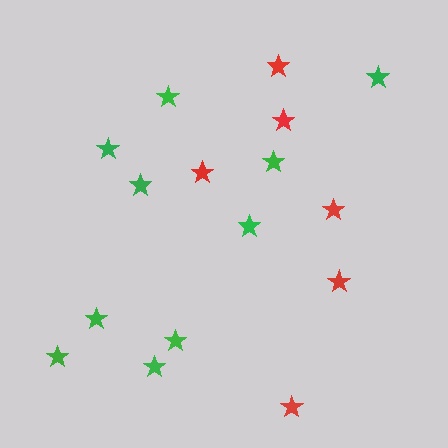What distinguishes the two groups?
There are 2 groups: one group of green stars (10) and one group of red stars (6).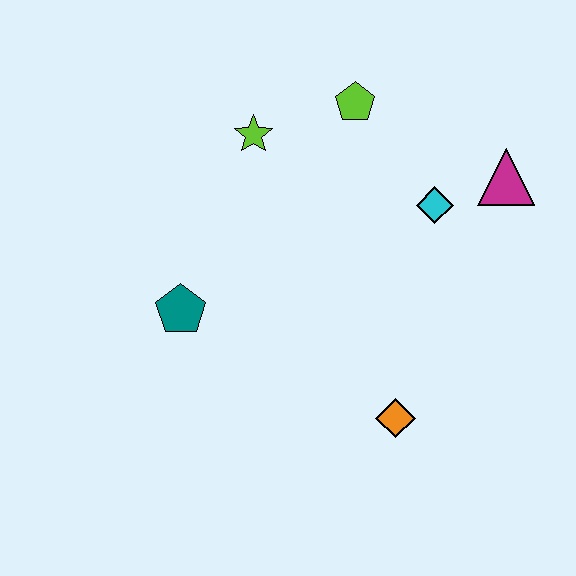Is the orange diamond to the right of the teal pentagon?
Yes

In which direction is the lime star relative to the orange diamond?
The lime star is above the orange diamond.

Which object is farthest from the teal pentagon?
The magenta triangle is farthest from the teal pentagon.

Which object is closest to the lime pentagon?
The lime star is closest to the lime pentagon.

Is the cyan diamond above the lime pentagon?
No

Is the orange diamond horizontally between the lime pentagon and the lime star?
No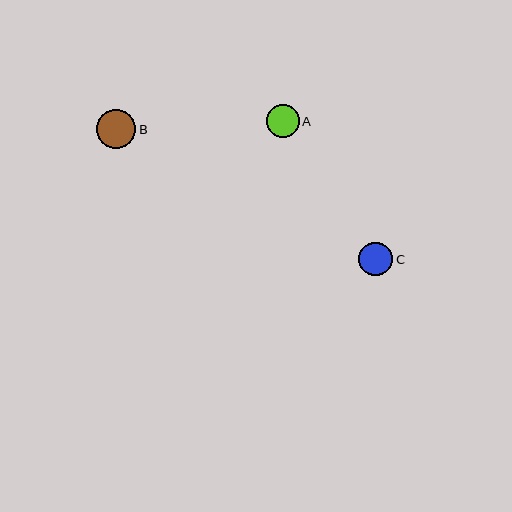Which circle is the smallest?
Circle A is the smallest with a size of approximately 33 pixels.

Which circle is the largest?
Circle B is the largest with a size of approximately 39 pixels.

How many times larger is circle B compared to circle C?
Circle B is approximately 1.2 times the size of circle C.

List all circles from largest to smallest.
From largest to smallest: B, C, A.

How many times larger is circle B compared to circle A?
Circle B is approximately 1.2 times the size of circle A.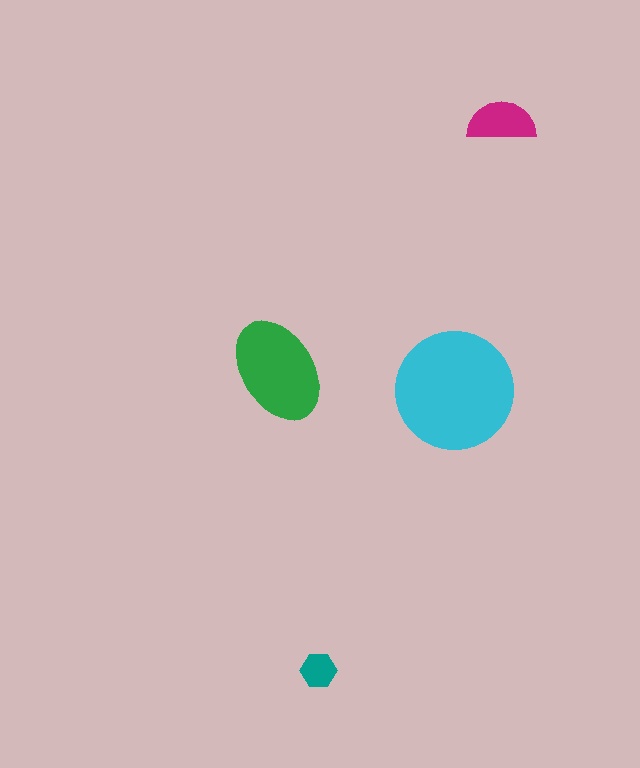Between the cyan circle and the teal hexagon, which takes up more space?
The cyan circle.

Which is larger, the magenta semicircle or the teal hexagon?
The magenta semicircle.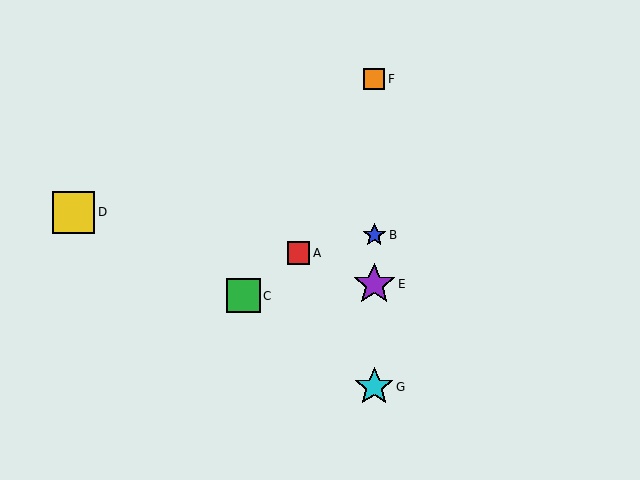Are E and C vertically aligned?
No, E is at x≈374 and C is at x≈244.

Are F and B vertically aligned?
Yes, both are at x≈374.